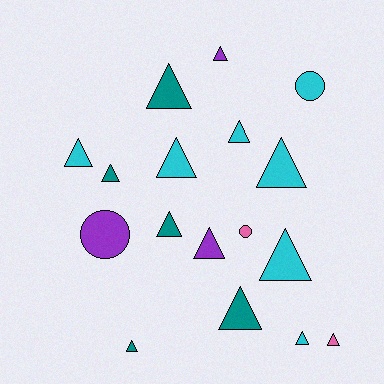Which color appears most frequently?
Cyan, with 7 objects.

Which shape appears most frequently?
Triangle, with 14 objects.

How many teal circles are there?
There are no teal circles.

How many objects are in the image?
There are 17 objects.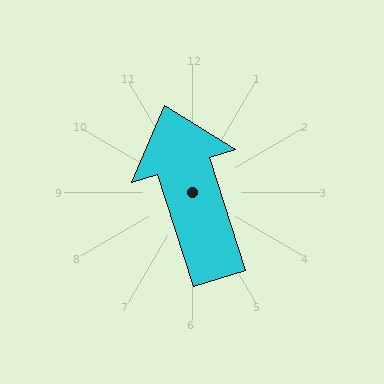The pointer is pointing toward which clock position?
Roughly 11 o'clock.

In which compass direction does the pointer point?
North.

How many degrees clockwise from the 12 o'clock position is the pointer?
Approximately 342 degrees.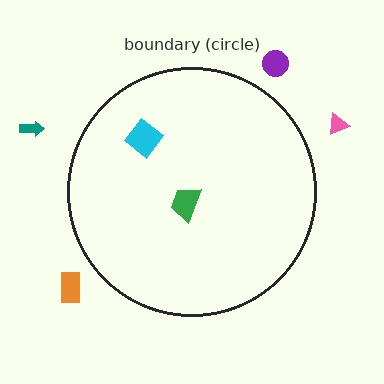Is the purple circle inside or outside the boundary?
Outside.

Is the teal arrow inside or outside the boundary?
Outside.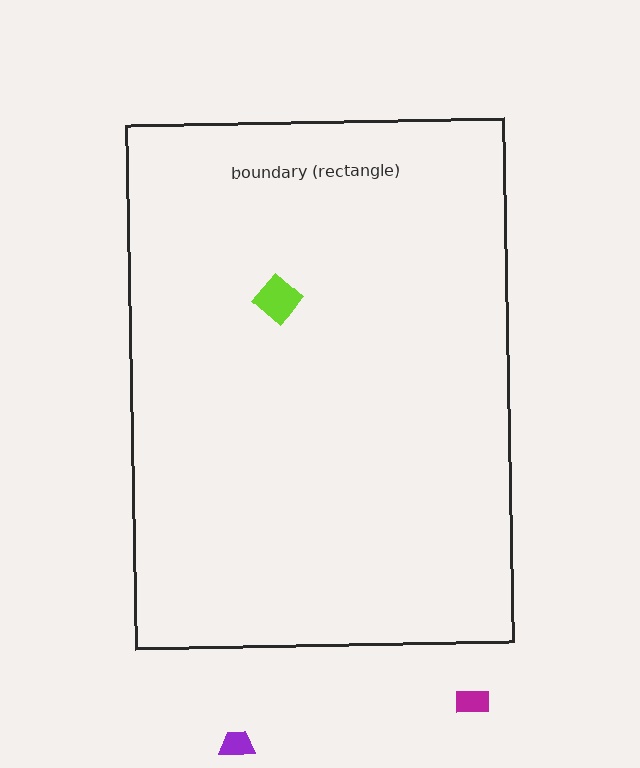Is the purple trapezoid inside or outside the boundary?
Outside.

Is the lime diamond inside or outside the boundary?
Inside.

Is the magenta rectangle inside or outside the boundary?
Outside.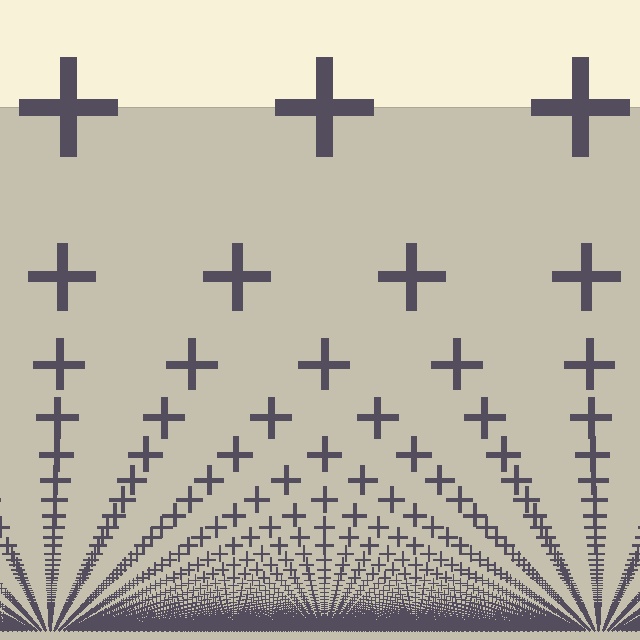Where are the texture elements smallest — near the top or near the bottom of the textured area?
Near the bottom.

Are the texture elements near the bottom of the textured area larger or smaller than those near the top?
Smaller. The gradient is inverted — elements near the bottom are smaller and denser.